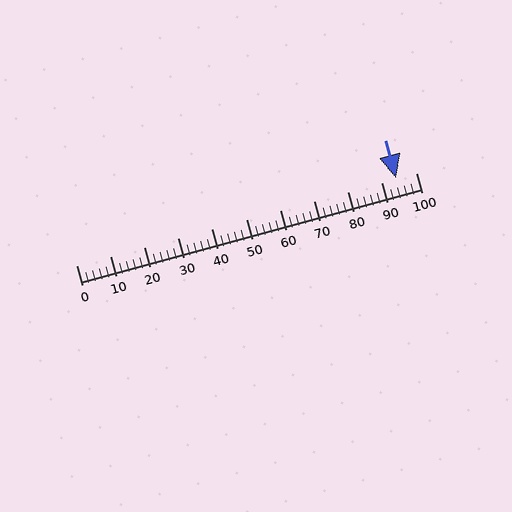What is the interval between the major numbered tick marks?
The major tick marks are spaced 10 units apart.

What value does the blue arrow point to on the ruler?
The blue arrow points to approximately 94.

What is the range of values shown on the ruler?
The ruler shows values from 0 to 100.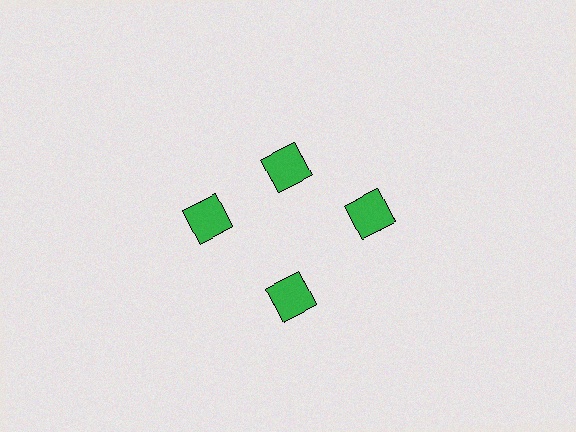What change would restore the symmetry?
The symmetry would be restored by moving it outward, back onto the ring so that all 4 squares sit at equal angles and equal distance from the center.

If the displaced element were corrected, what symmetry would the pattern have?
It would have 4-fold rotational symmetry — the pattern would map onto itself every 90 degrees.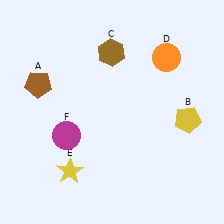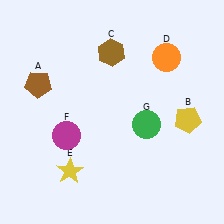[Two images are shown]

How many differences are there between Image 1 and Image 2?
There is 1 difference between the two images.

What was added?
A green circle (G) was added in Image 2.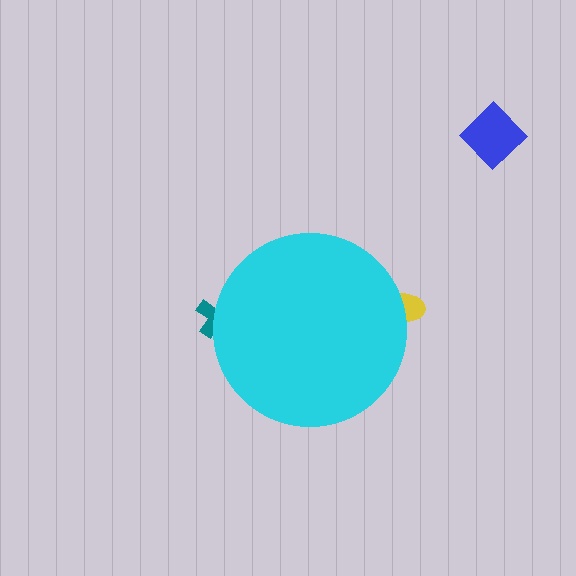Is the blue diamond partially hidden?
No, the blue diamond is fully visible.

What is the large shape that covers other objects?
A cyan circle.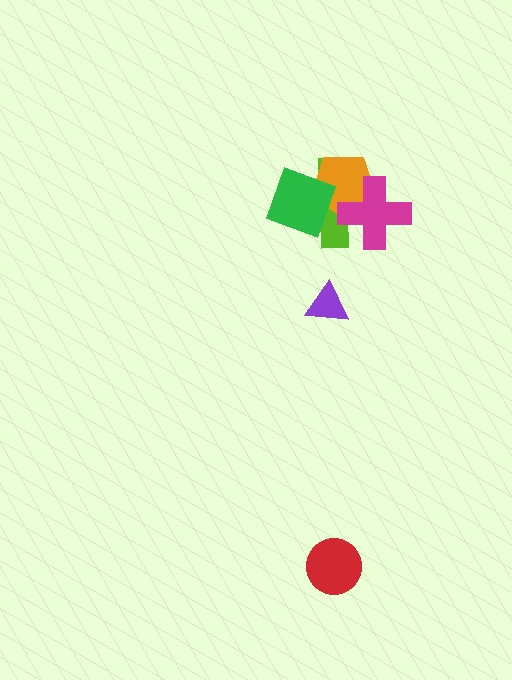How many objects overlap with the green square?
2 objects overlap with the green square.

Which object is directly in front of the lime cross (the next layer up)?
The orange pentagon is directly in front of the lime cross.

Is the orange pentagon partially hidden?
Yes, it is partially covered by another shape.